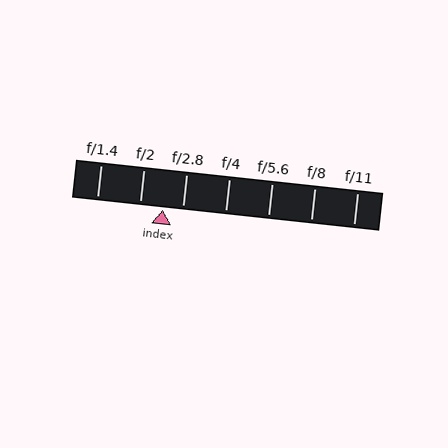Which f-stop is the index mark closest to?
The index mark is closest to f/2.8.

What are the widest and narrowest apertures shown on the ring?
The widest aperture shown is f/1.4 and the narrowest is f/11.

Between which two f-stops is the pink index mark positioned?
The index mark is between f/2 and f/2.8.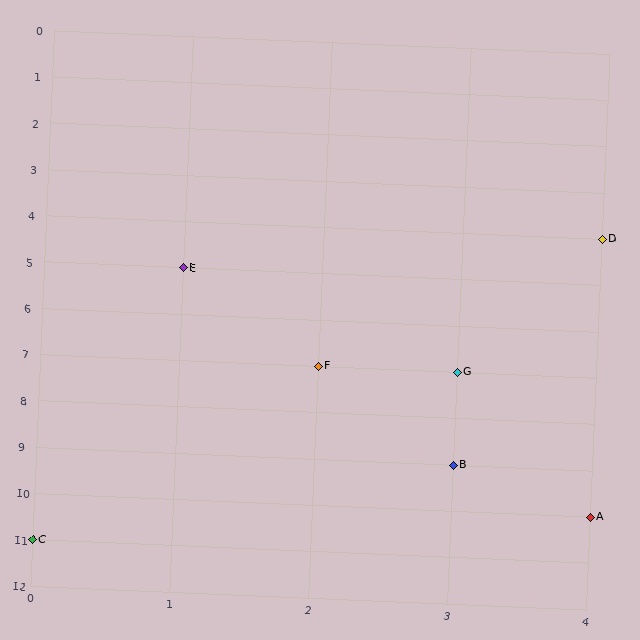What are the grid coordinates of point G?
Point G is at grid coordinates (3, 7).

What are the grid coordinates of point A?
Point A is at grid coordinates (4, 10).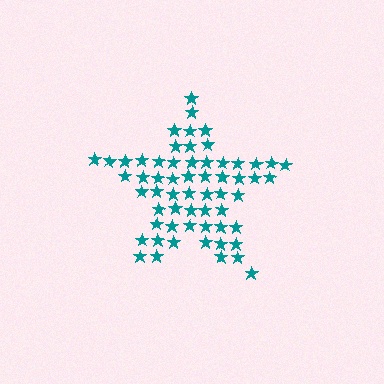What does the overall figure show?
The overall figure shows a star.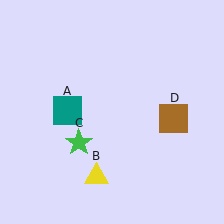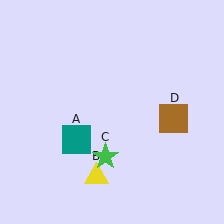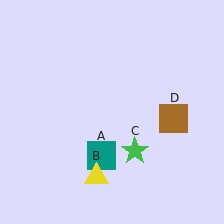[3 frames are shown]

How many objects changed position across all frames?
2 objects changed position: teal square (object A), green star (object C).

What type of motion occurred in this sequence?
The teal square (object A), green star (object C) rotated counterclockwise around the center of the scene.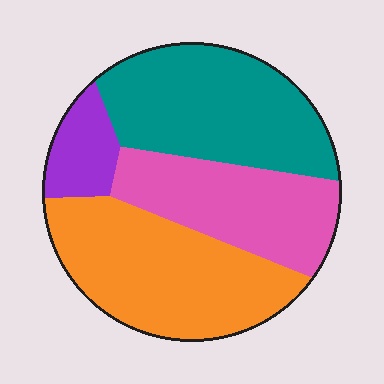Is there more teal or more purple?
Teal.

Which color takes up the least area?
Purple, at roughly 10%.